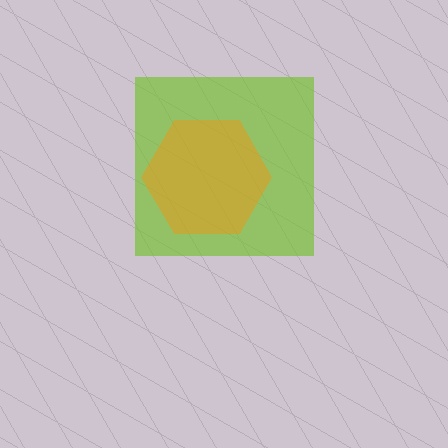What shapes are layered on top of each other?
The layered shapes are: a lime square, an orange hexagon.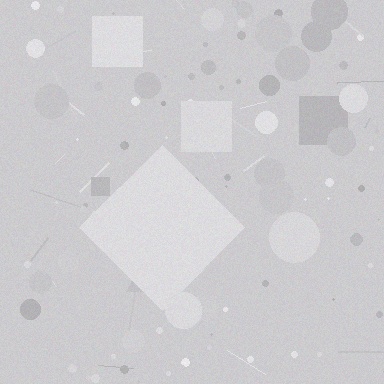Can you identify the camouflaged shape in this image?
The camouflaged shape is a diamond.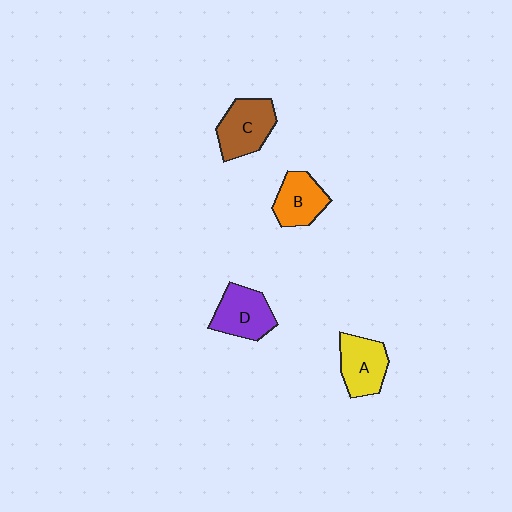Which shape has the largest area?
Shape C (brown).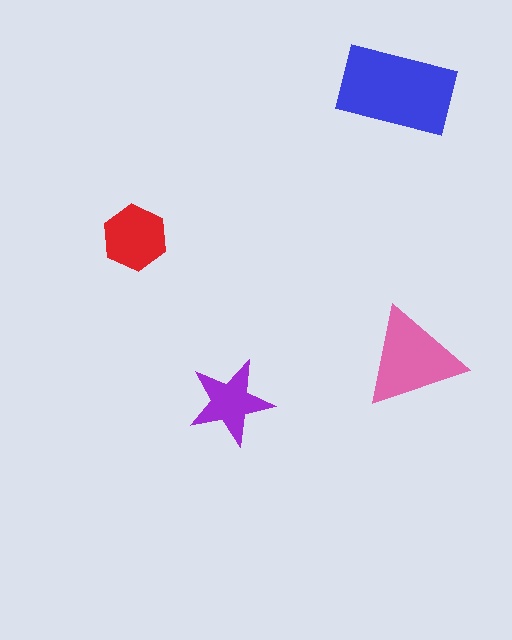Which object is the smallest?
The purple star.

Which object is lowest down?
The purple star is bottommost.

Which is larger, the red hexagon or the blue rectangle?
The blue rectangle.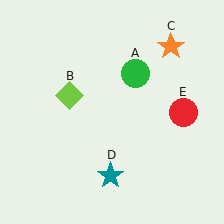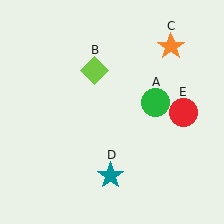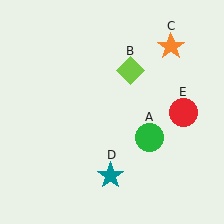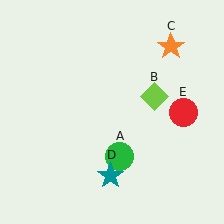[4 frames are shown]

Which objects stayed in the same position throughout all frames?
Orange star (object C) and teal star (object D) and red circle (object E) remained stationary.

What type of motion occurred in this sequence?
The green circle (object A), lime diamond (object B) rotated clockwise around the center of the scene.